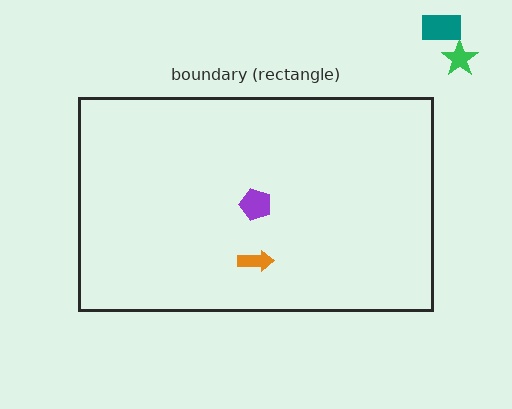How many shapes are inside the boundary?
2 inside, 2 outside.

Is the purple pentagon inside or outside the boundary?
Inside.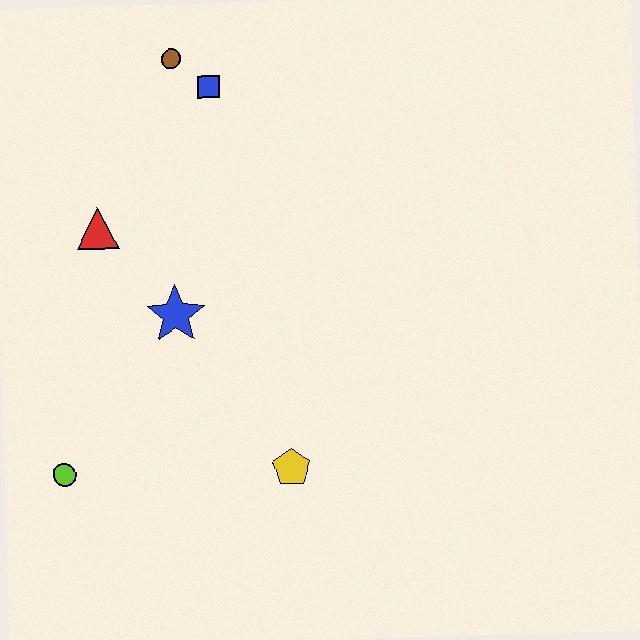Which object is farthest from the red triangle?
The yellow pentagon is farthest from the red triangle.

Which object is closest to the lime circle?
The blue star is closest to the lime circle.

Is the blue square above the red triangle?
Yes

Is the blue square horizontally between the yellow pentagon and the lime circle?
Yes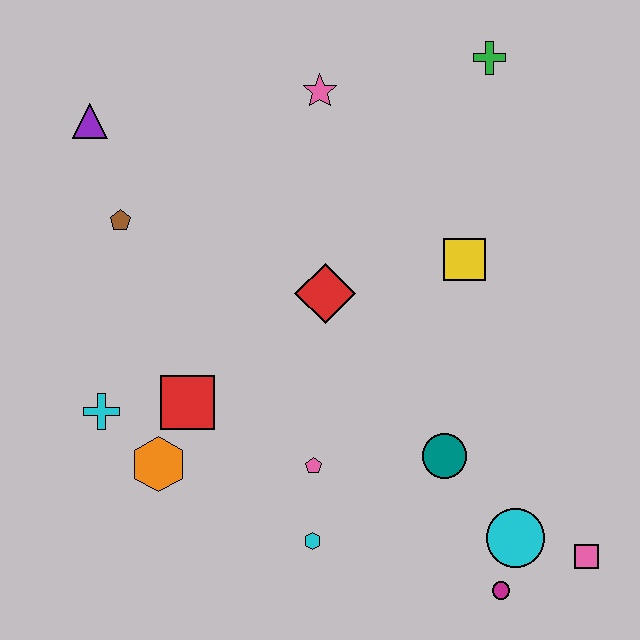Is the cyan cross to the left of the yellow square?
Yes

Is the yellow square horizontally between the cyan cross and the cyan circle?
Yes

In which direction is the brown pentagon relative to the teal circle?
The brown pentagon is to the left of the teal circle.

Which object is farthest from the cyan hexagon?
The green cross is farthest from the cyan hexagon.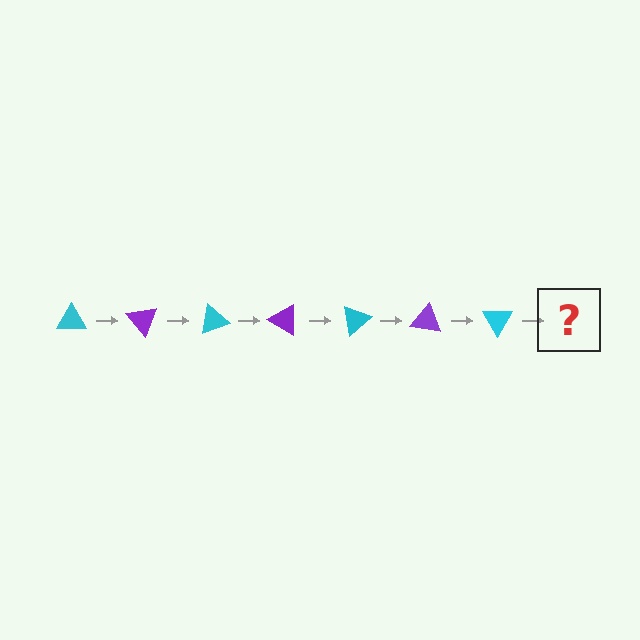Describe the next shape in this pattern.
It should be a purple triangle, rotated 350 degrees from the start.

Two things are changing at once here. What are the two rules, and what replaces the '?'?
The two rules are that it rotates 50 degrees each step and the color cycles through cyan and purple. The '?' should be a purple triangle, rotated 350 degrees from the start.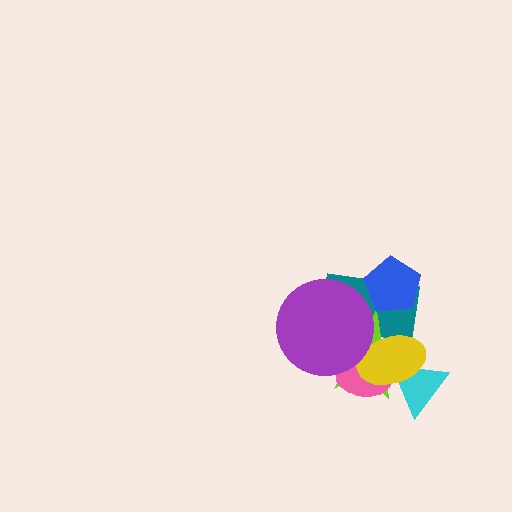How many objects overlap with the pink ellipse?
4 objects overlap with the pink ellipse.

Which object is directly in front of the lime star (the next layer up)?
The pink ellipse is directly in front of the lime star.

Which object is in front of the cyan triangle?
The yellow ellipse is in front of the cyan triangle.